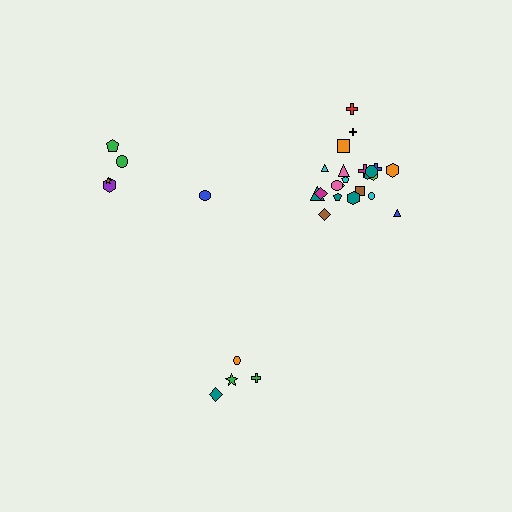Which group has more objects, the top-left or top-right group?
The top-right group.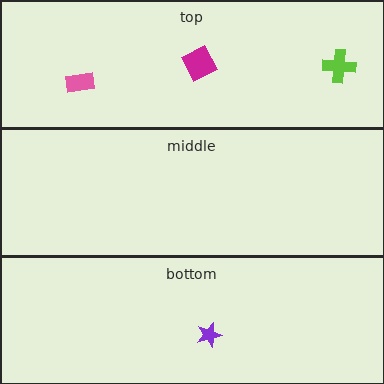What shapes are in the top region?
The magenta diamond, the pink rectangle, the lime cross.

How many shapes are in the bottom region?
1.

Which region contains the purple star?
The bottom region.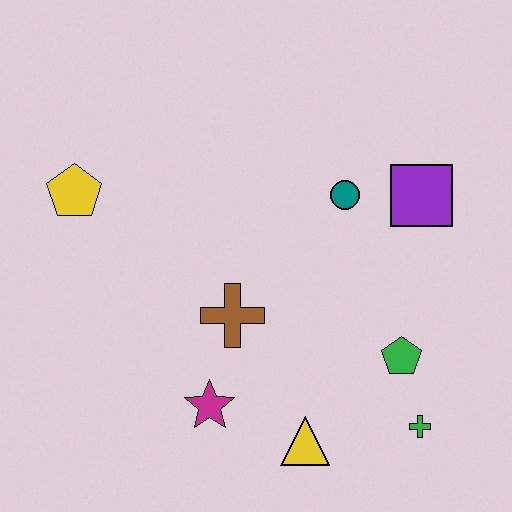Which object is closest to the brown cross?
The magenta star is closest to the brown cross.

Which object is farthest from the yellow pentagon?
The green cross is farthest from the yellow pentagon.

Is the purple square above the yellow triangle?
Yes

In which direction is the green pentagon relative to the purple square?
The green pentagon is below the purple square.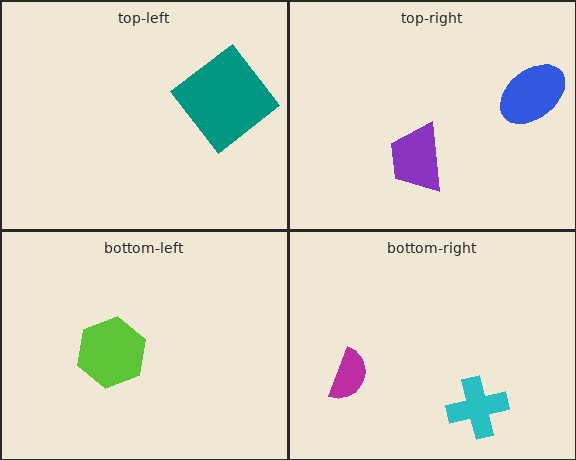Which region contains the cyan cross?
The bottom-right region.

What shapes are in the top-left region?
The teal diamond.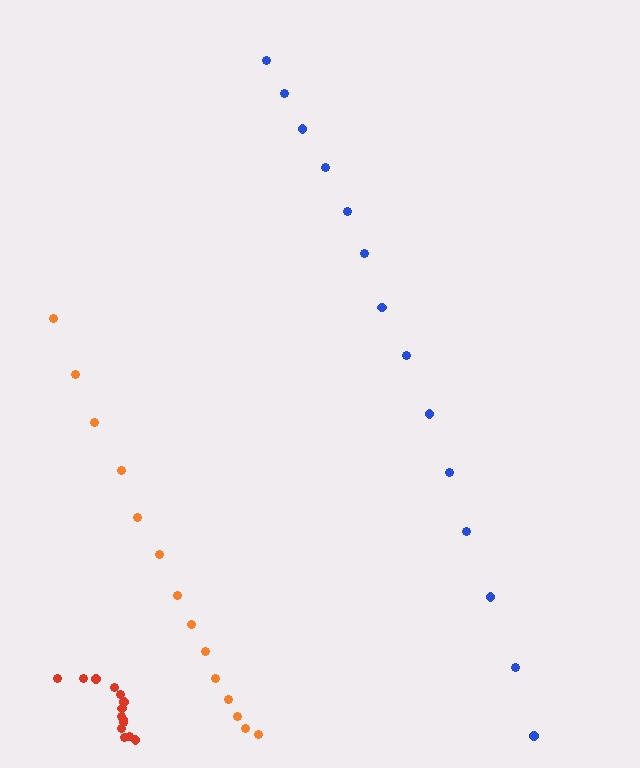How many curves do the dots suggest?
There are 3 distinct paths.